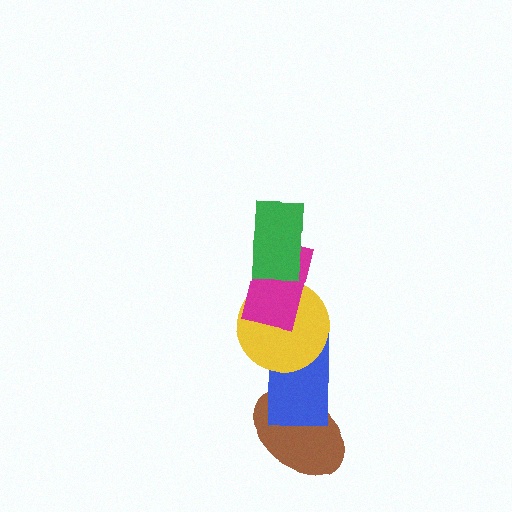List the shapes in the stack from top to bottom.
From top to bottom: the green rectangle, the magenta rectangle, the yellow circle, the blue rectangle, the brown ellipse.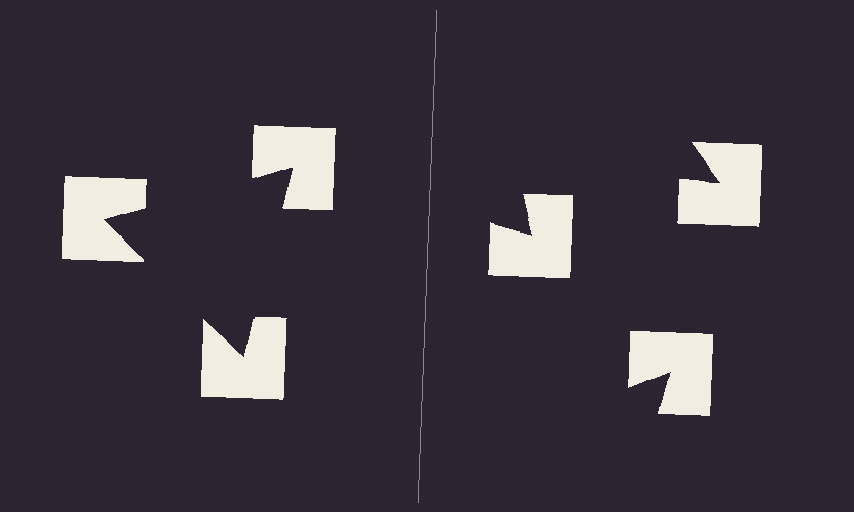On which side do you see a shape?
An illusory triangle appears on the left side. On the right side the wedge cuts are rotated, so no coherent shape forms.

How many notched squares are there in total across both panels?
6 — 3 on each side.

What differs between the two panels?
The notched squares are positioned identically on both sides; only the wedge orientations differ. On the left they align to a triangle; on the right they are misaligned.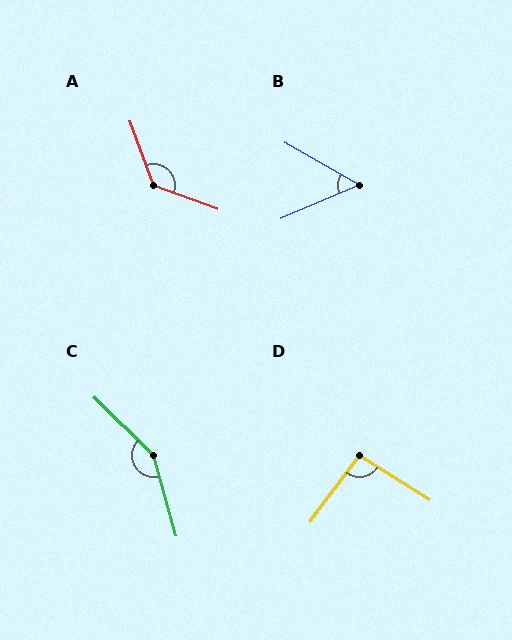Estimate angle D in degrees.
Approximately 95 degrees.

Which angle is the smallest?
B, at approximately 53 degrees.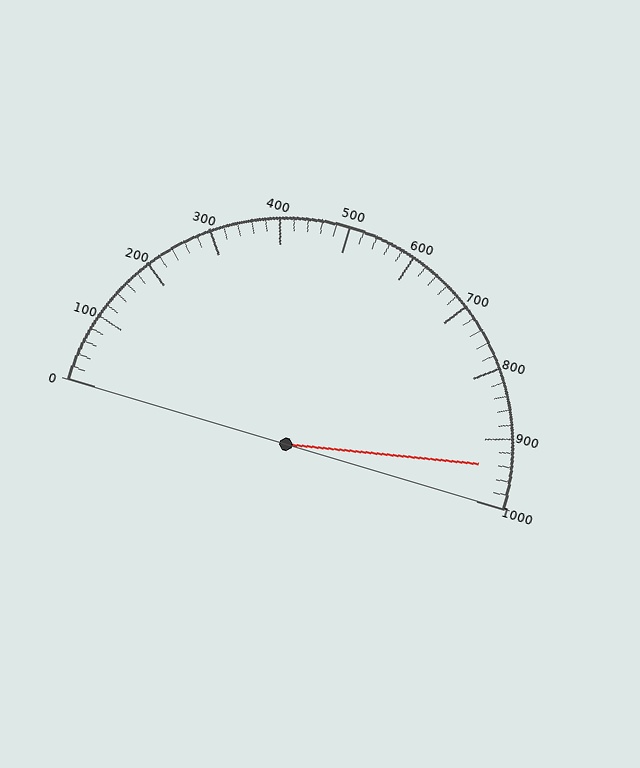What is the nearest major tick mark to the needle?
The nearest major tick mark is 900.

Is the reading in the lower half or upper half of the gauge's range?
The reading is in the upper half of the range (0 to 1000).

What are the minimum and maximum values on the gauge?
The gauge ranges from 0 to 1000.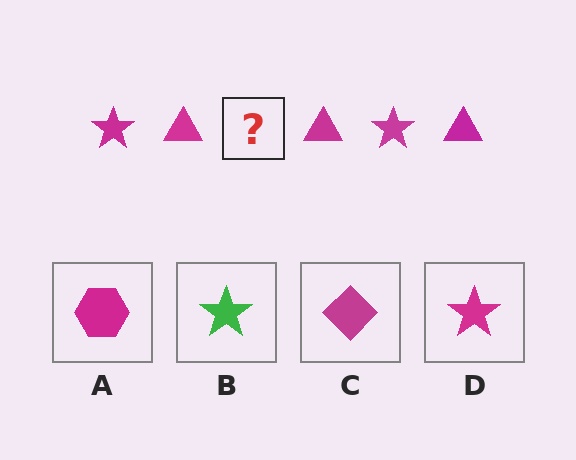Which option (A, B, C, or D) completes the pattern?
D.